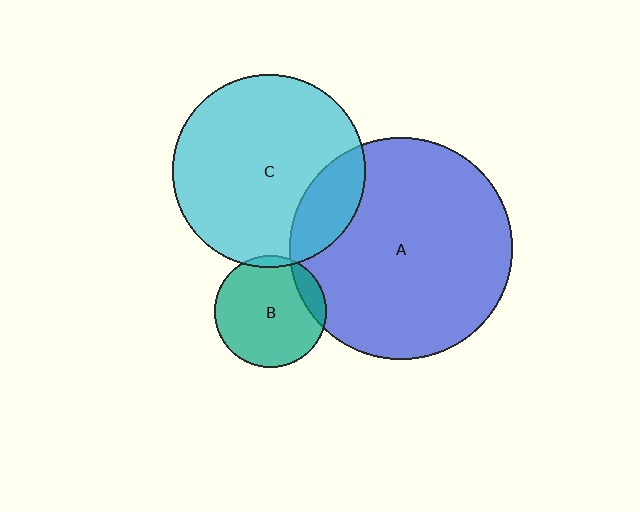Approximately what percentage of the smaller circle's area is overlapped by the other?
Approximately 20%.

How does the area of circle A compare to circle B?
Approximately 4.0 times.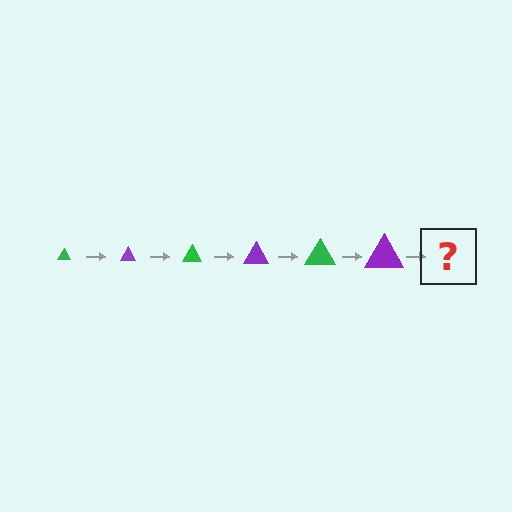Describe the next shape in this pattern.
It should be a green triangle, larger than the previous one.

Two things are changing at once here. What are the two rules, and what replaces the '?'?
The two rules are that the triangle grows larger each step and the color cycles through green and purple. The '?' should be a green triangle, larger than the previous one.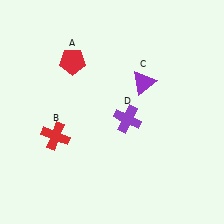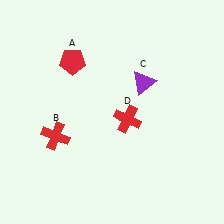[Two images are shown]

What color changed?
The cross (D) changed from purple in Image 1 to red in Image 2.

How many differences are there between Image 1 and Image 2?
There is 1 difference between the two images.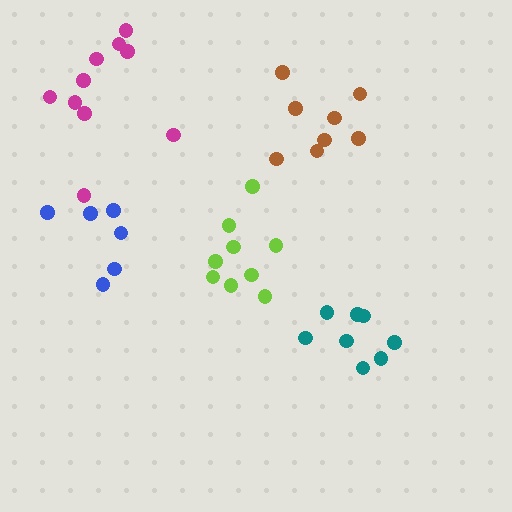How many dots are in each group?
Group 1: 9 dots, Group 2: 6 dots, Group 3: 9 dots, Group 4: 8 dots, Group 5: 10 dots (42 total).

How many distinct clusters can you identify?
There are 5 distinct clusters.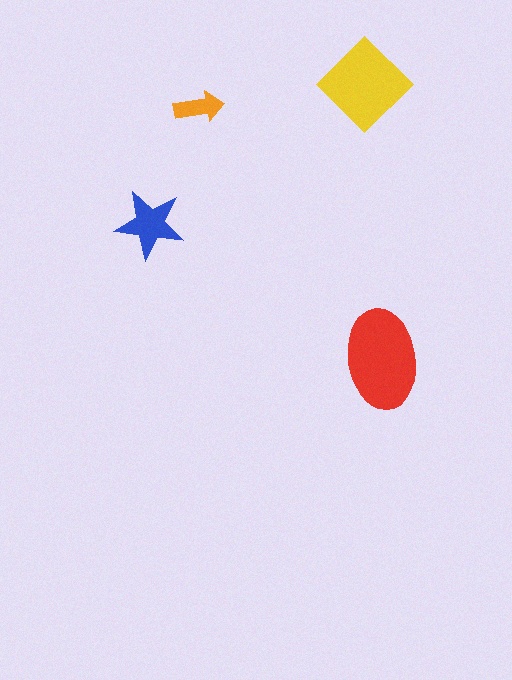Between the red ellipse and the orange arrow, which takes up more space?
The red ellipse.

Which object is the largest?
The red ellipse.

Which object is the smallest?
The orange arrow.